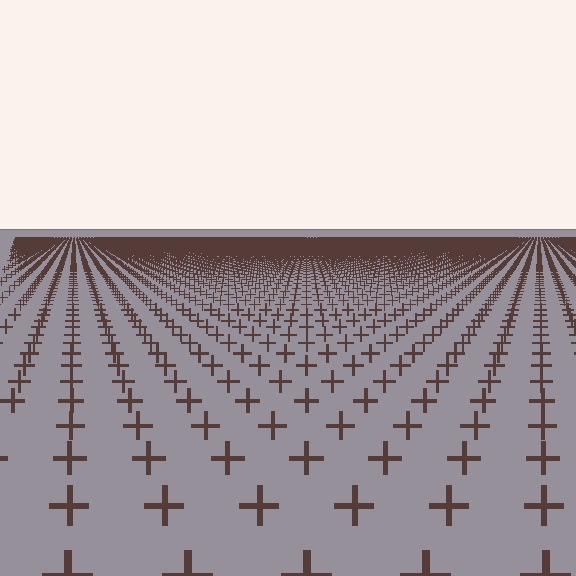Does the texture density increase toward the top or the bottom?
Density increases toward the top.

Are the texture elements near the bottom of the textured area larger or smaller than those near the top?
Larger. Near the bottom, elements are closer to the viewer and appear at a bigger on-screen size.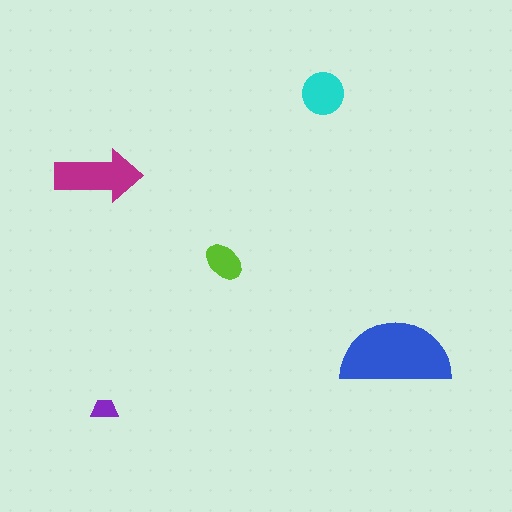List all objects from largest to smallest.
The blue semicircle, the magenta arrow, the cyan circle, the lime ellipse, the purple trapezoid.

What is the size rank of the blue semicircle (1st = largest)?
1st.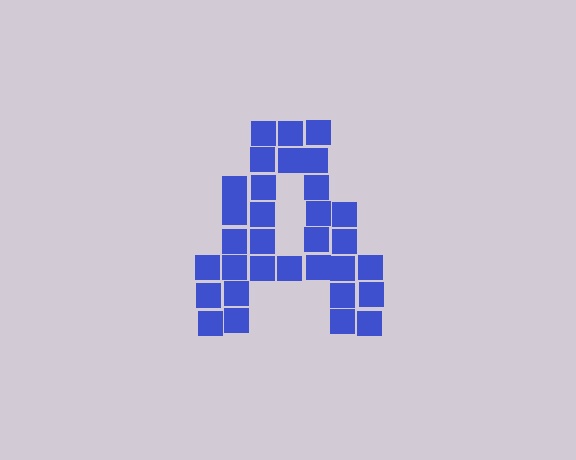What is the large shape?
The large shape is the letter A.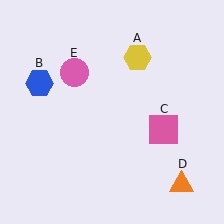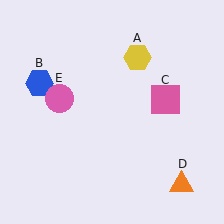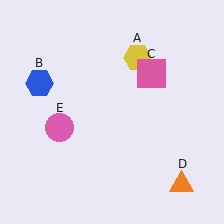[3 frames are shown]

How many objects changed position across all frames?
2 objects changed position: pink square (object C), pink circle (object E).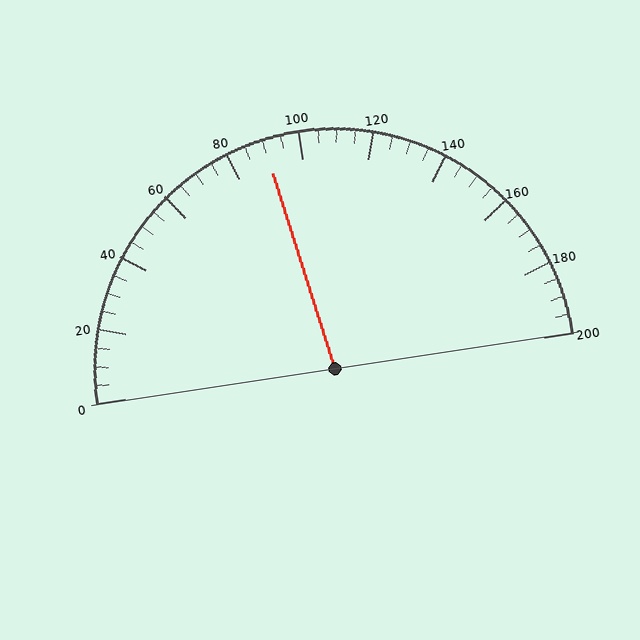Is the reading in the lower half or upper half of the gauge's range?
The reading is in the lower half of the range (0 to 200).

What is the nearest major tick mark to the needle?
The nearest major tick mark is 80.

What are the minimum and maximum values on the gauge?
The gauge ranges from 0 to 200.